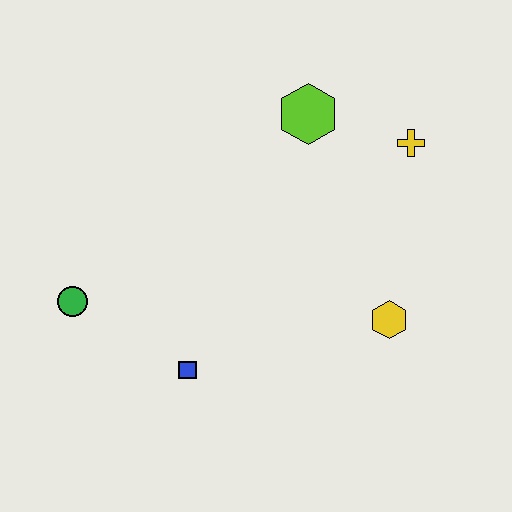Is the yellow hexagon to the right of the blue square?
Yes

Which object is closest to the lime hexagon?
The yellow cross is closest to the lime hexagon.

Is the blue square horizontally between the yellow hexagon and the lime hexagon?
No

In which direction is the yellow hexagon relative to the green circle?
The yellow hexagon is to the right of the green circle.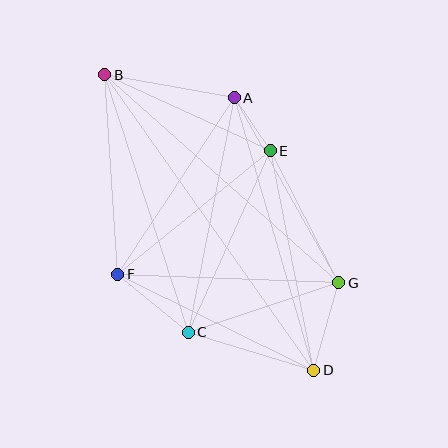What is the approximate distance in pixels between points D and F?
The distance between D and F is approximately 218 pixels.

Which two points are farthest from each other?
Points B and D are farthest from each other.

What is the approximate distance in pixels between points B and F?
The distance between B and F is approximately 200 pixels.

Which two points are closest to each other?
Points A and E are closest to each other.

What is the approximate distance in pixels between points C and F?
The distance between C and F is approximately 91 pixels.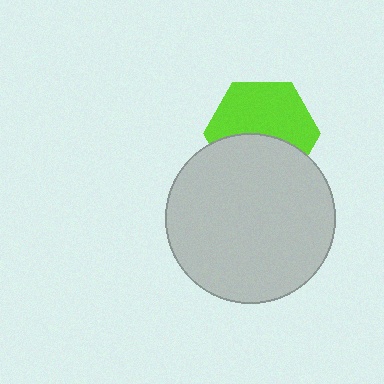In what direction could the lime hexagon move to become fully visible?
The lime hexagon could move up. That would shift it out from behind the light gray circle entirely.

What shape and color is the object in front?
The object in front is a light gray circle.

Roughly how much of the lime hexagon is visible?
About half of it is visible (roughly 57%).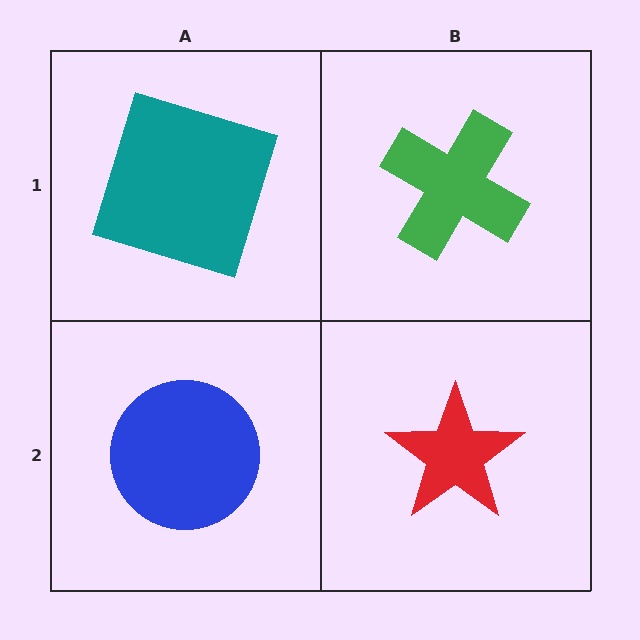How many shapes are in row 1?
2 shapes.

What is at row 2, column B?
A red star.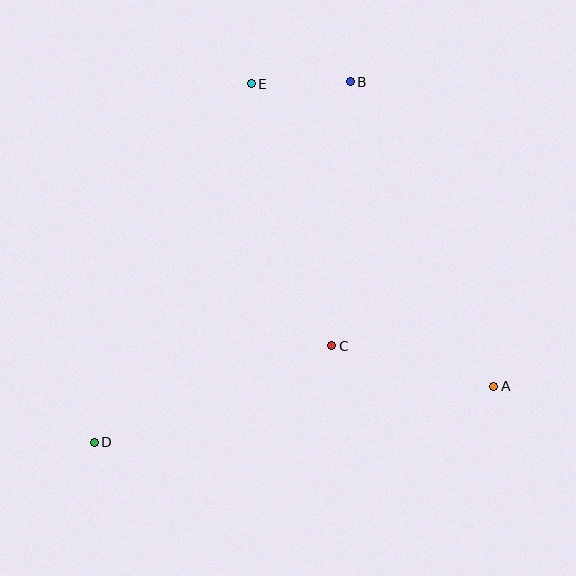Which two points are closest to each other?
Points B and E are closest to each other.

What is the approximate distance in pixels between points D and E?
The distance between D and E is approximately 391 pixels.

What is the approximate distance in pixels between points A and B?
The distance between A and B is approximately 337 pixels.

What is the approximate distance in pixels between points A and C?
The distance between A and C is approximately 167 pixels.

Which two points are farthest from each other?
Points B and D are farthest from each other.